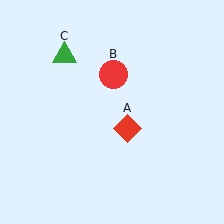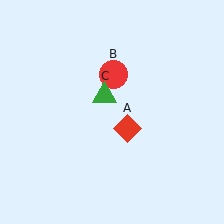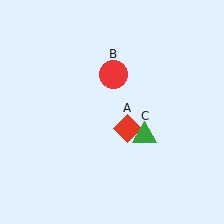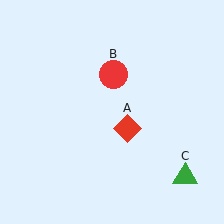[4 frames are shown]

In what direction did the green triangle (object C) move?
The green triangle (object C) moved down and to the right.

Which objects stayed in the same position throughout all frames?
Red diamond (object A) and red circle (object B) remained stationary.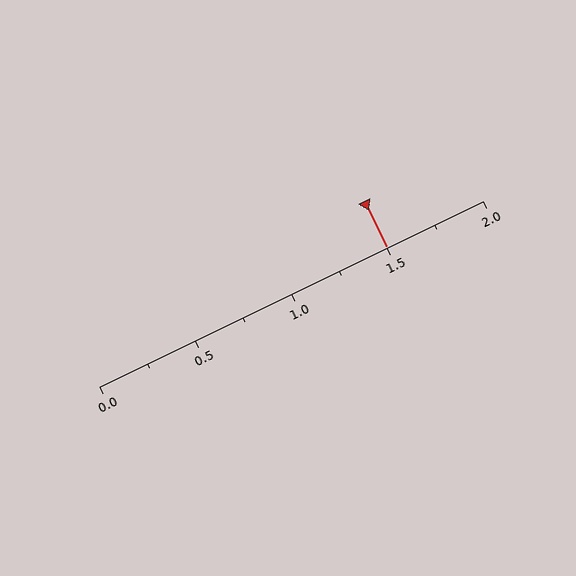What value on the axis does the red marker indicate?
The marker indicates approximately 1.5.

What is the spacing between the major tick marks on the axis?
The major ticks are spaced 0.5 apart.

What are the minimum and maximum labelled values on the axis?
The axis runs from 0.0 to 2.0.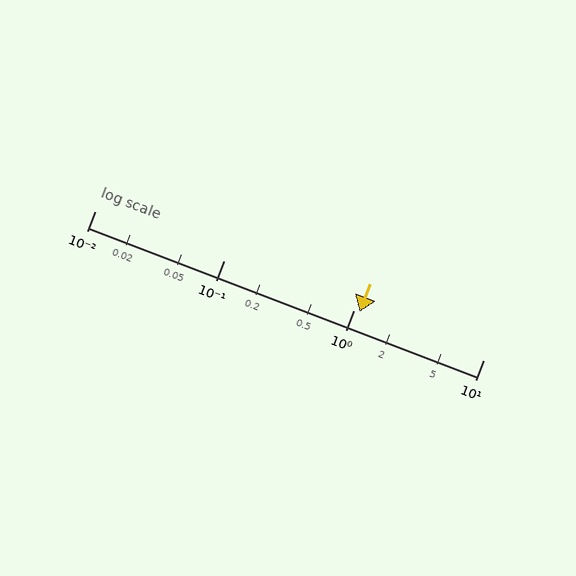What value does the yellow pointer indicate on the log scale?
The pointer indicates approximately 1.1.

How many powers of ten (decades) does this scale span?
The scale spans 3 decades, from 0.01 to 10.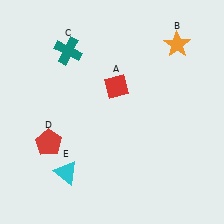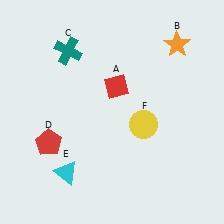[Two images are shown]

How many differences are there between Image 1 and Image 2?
There is 1 difference between the two images.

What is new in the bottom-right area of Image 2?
A yellow circle (F) was added in the bottom-right area of Image 2.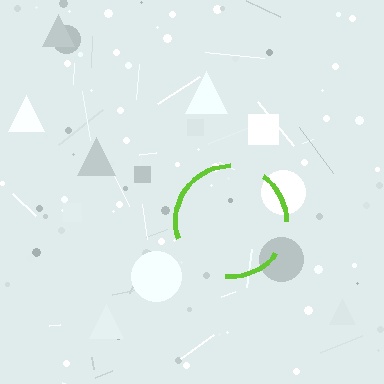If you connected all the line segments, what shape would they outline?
They would outline a circle.